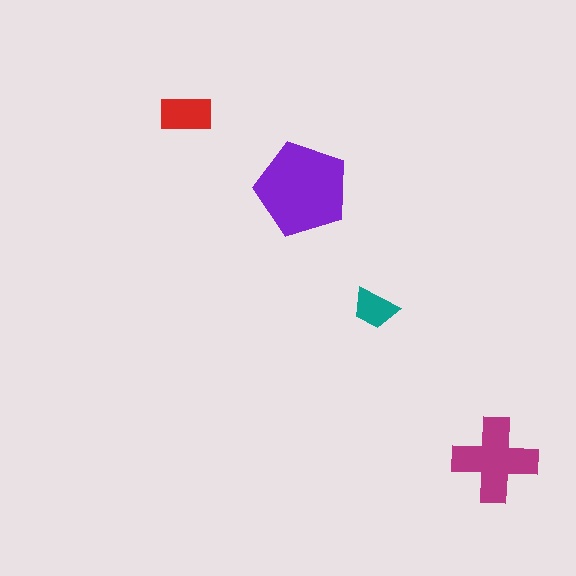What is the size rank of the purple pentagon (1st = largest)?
1st.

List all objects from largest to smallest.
The purple pentagon, the magenta cross, the red rectangle, the teal trapezoid.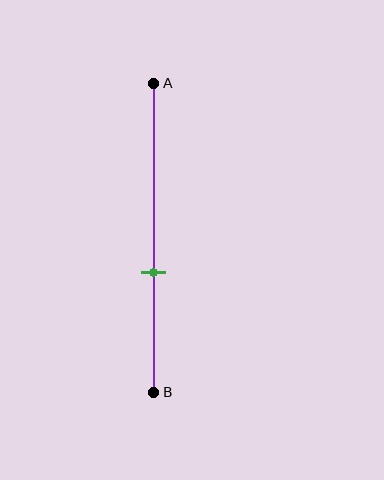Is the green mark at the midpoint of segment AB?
No, the mark is at about 60% from A, not at the 50% midpoint.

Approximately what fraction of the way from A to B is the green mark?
The green mark is approximately 60% of the way from A to B.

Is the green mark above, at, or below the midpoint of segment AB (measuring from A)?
The green mark is below the midpoint of segment AB.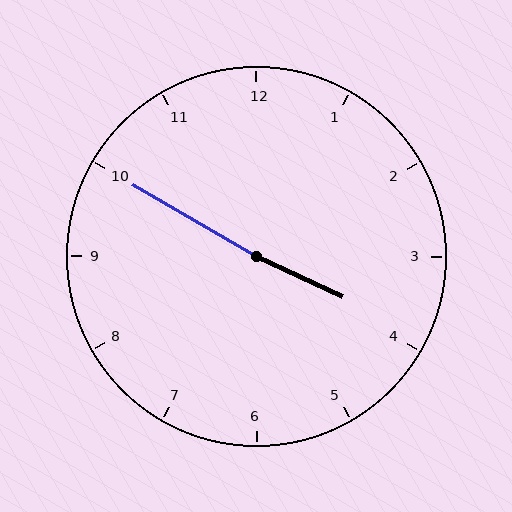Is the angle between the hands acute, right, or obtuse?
It is obtuse.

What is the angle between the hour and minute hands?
Approximately 175 degrees.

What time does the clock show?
3:50.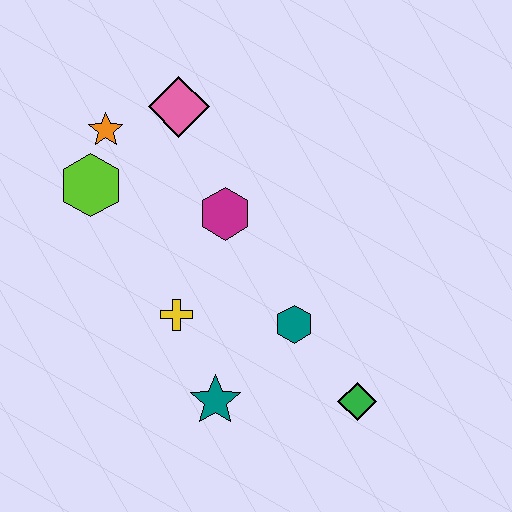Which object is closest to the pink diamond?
The orange star is closest to the pink diamond.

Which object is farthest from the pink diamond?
The green diamond is farthest from the pink diamond.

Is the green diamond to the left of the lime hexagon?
No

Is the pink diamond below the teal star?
No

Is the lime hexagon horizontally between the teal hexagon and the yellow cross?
No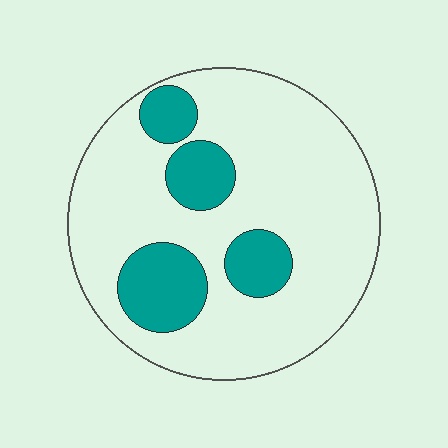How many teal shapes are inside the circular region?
4.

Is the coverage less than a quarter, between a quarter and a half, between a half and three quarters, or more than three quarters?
Less than a quarter.